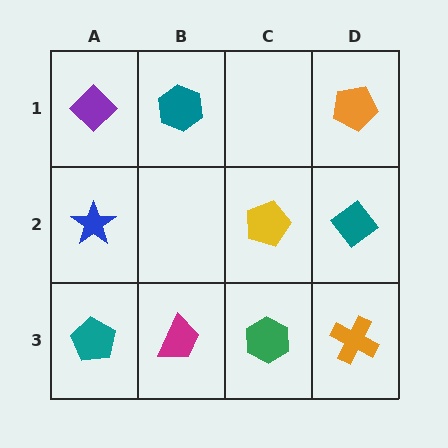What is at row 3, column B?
A magenta trapezoid.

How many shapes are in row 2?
3 shapes.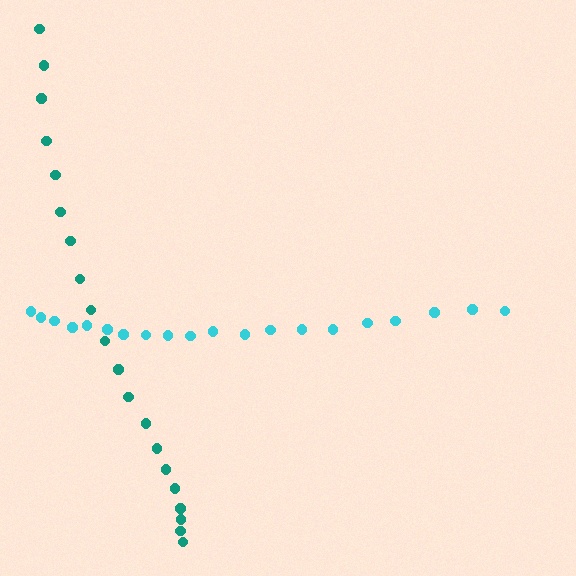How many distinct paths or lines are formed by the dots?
There are 2 distinct paths.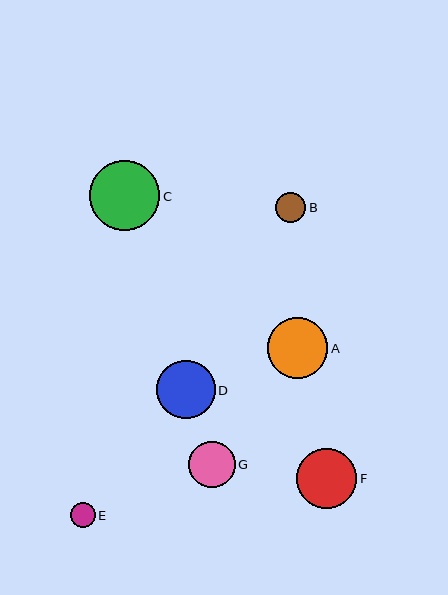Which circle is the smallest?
Circle E is the smallest with a size of approximately 25 pixels.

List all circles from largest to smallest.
From largest to smallest: C, A, F, D, G, B, E.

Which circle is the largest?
Circle C is the largest with a size of approximately 70 pixels.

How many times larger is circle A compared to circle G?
Circle A is approximately 1.3 times the size of circle G.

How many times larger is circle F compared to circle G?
Circle F is approximately 1.3 times the size of circle G.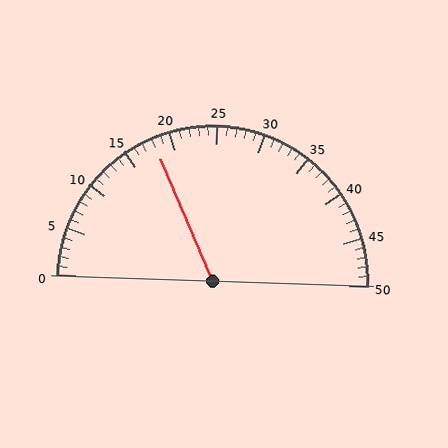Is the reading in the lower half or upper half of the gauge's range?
The reading is in the lower half of the range (0 to 50).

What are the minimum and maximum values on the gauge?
The gauge ranges from 0 to 50.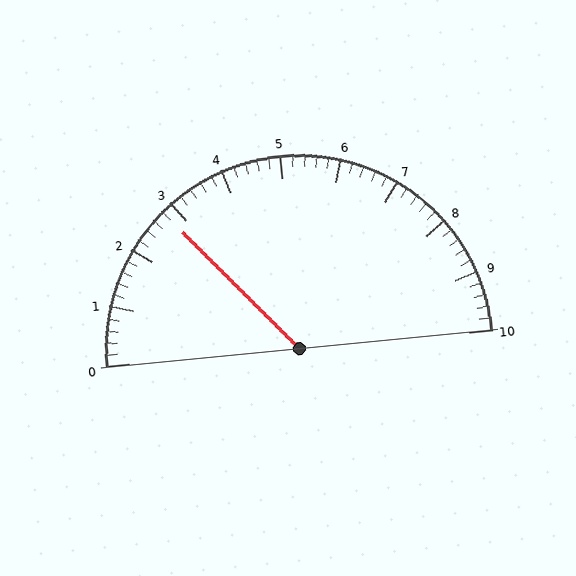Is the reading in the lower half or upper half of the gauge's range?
The reading is in the lower half of the range (0 to 10).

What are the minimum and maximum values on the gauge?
The gauge ranges from 0 to 10.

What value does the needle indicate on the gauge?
The needle indicates approximately 2.8.